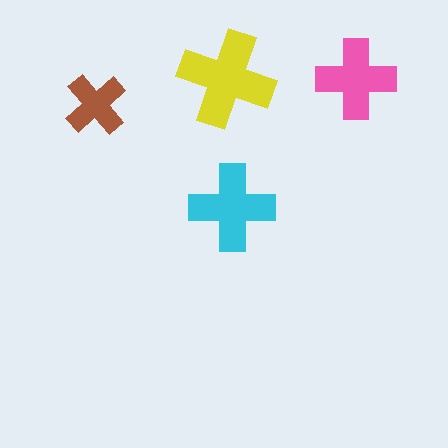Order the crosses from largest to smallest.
the yellow one, the cyan one, the pink one, the brown one.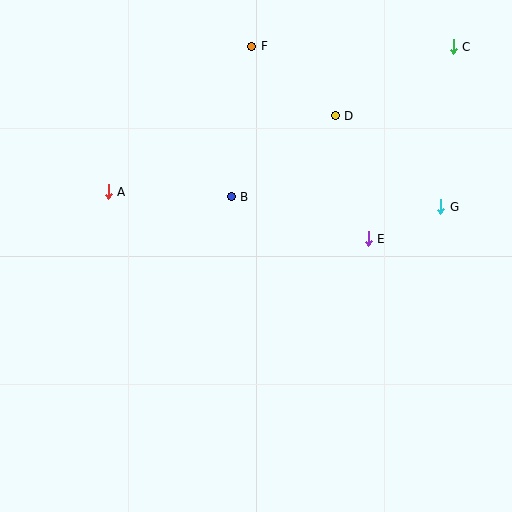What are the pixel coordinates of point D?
Point D is at (335, 116).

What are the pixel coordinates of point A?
Point A is at (108, 192).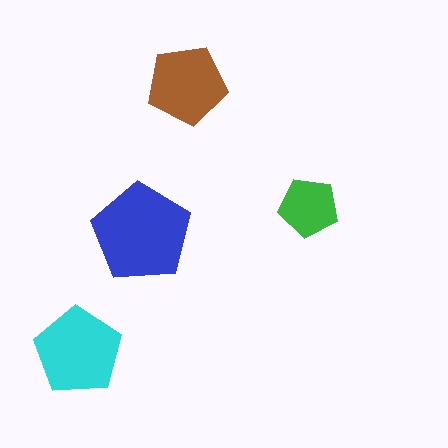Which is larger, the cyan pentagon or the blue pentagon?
The blue one.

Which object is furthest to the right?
The green pentagon is rightmost.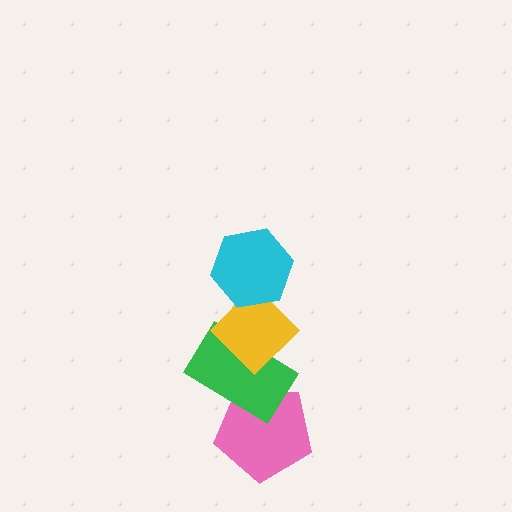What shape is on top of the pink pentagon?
The green rectangle is on top of the pink pentagon.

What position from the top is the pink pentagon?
The pink pentagon is 4th from the top.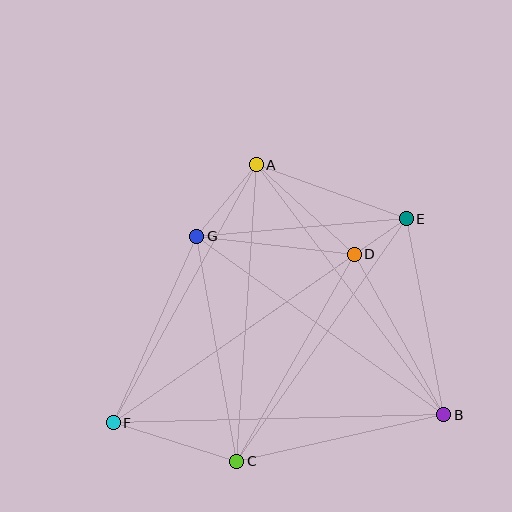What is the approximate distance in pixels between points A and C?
The distance between A and C is approximately 297 pixels.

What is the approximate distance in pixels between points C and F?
The distance between C and F is approximately 129 pixels.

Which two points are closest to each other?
Points D and E are closest to each other.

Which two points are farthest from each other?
Points E and F are farthest from each other.